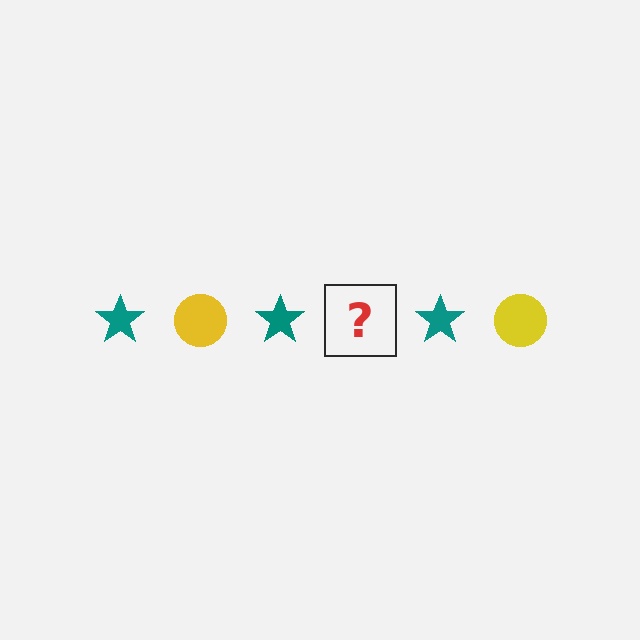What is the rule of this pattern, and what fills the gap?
The rule is that the pattern alternates between teal star and yellow circle. The gap should be filled with a yellow circle.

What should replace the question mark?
The question mark should be replaced with a yellow circle.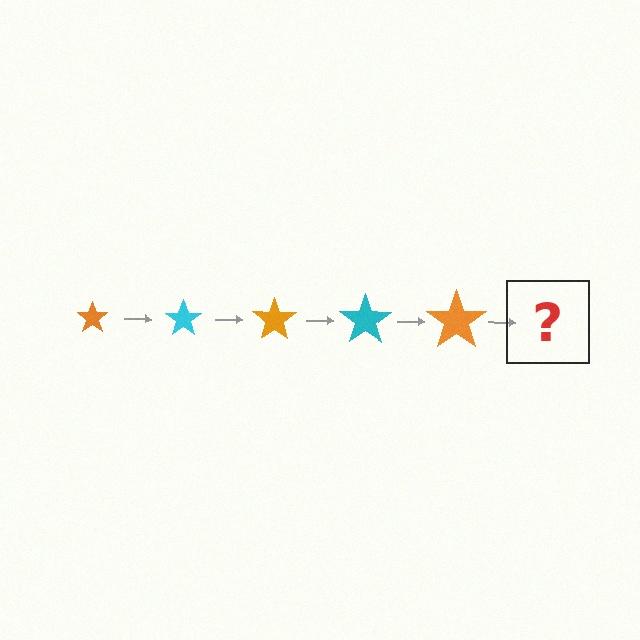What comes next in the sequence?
The next element should be a cyan star, larger than the previous one.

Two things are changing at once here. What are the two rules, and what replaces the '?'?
The two rules are that the star grows larger each step and the color cycles through orange and cyan. The '?' should be a cyan star, larger than the previous one.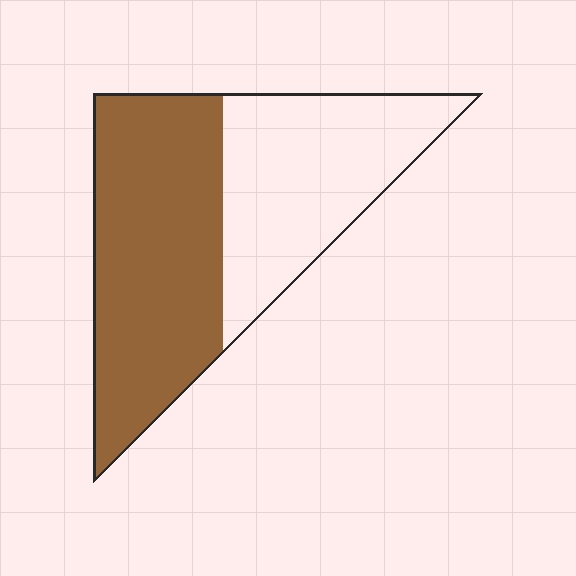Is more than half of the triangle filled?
Yes.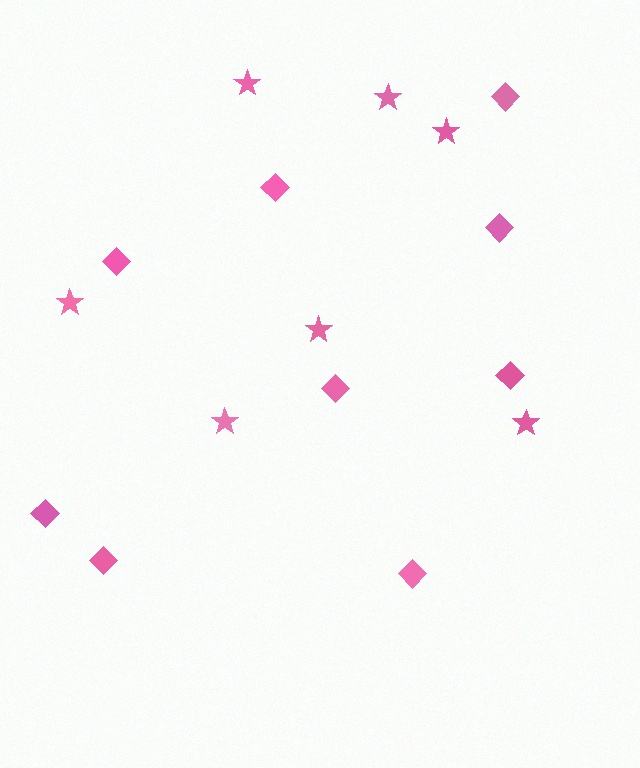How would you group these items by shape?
There are 2 groups: one group of diamonds (9) and one group of stars (7).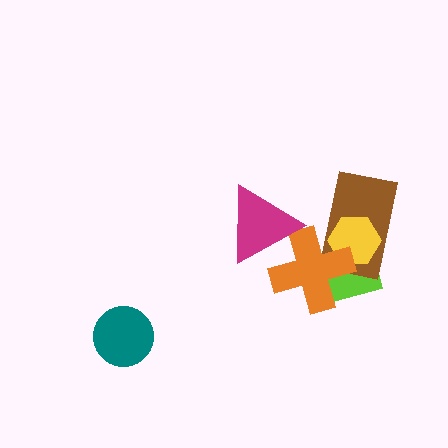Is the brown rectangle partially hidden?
Yes, it is partially covered by another shape.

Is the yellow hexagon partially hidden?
Yes, it is partially covered by another shape.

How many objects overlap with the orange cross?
4 objects overlap with the orange cross.